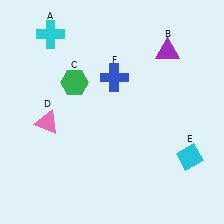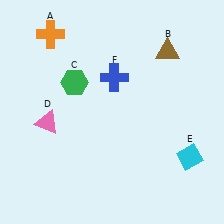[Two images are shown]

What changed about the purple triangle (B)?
In Image 1, B is purple. In Image 2, it changed to brown.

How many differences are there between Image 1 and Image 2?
There are 2 differences between the two images.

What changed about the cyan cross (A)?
In Image 1, A is cyan. In Image 2, it changed to orange.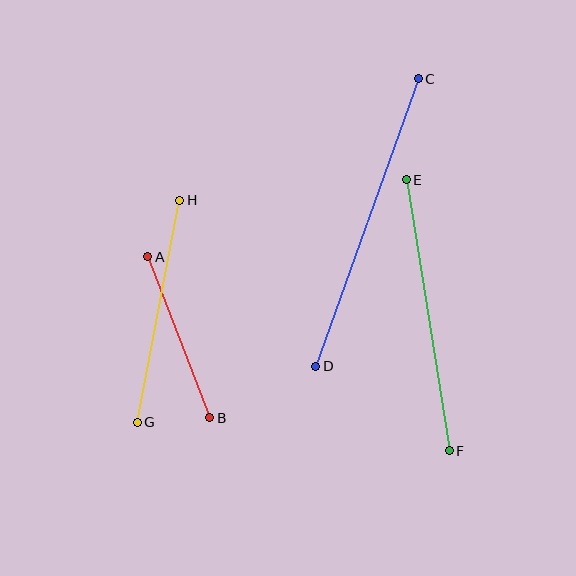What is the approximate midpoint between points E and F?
The midpoint is at approximately (428, 315) pixels.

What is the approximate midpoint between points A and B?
The midpoint is at approximately (179, 337) pixels.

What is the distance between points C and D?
The distance is approximately 305 pixels.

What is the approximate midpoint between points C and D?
The midpoint is at approximately (367, 222) pixels.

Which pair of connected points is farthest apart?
Points C and D are farthest apart.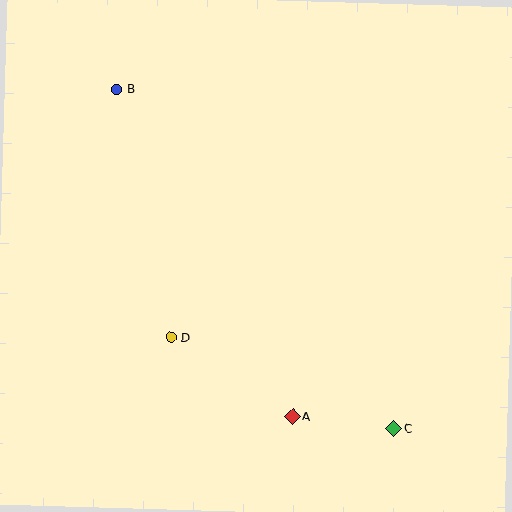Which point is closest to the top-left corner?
Point B is closest to the top-left corner.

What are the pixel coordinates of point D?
Point D is at (171, 337).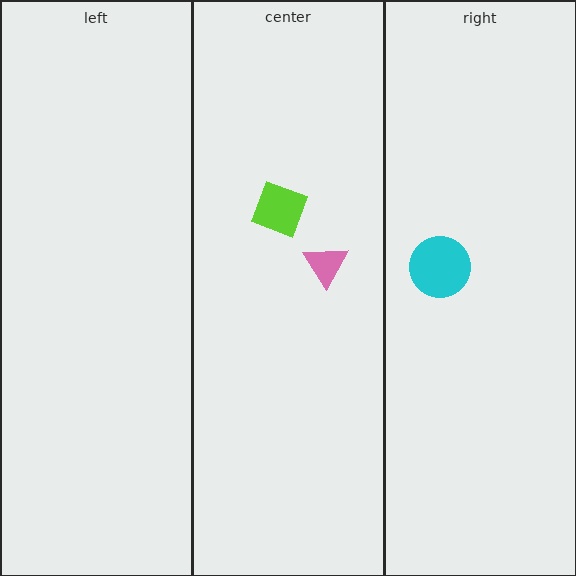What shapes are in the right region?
The cyan circle.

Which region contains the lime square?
The center region.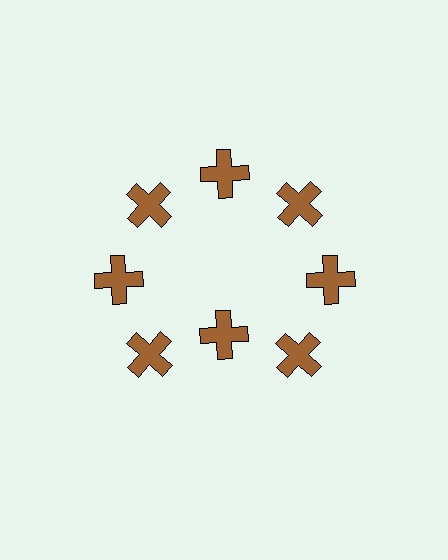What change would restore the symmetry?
The symmetry would be restored by moving it outward, back onto the ring so that all 8 crosses sit at equal angles and equal distance from the center.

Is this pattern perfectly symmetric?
No. The 8 brown crosses are arranged in a ring, but one element near the 6 o'clock position is pulled inward toward the center, breaking the 8-fold rotational symmetry.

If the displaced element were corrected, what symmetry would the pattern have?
It would have 8-fold rotational symmetry — the pattern would map onto itself every 45 degrees.